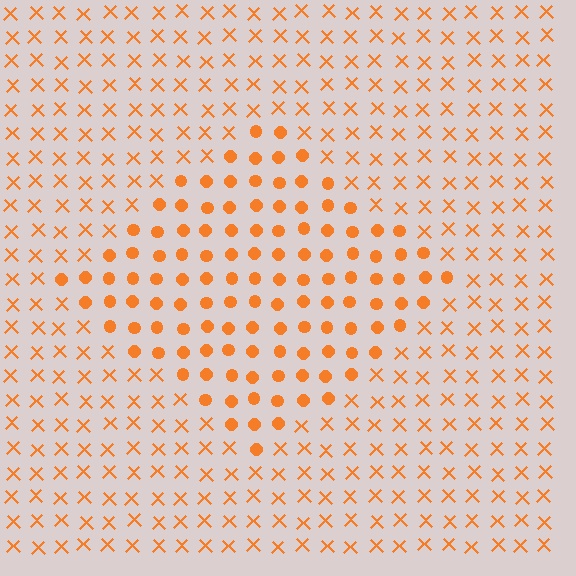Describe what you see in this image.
The image is filled with small orange elements arranged in a uniform grid. A diamond-shaped region contains circles, while the surrounding area contains X marks. The boundary is defined purely by the change in element shape.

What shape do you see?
I see a diamond.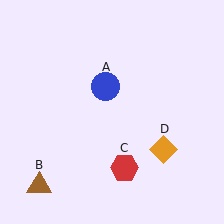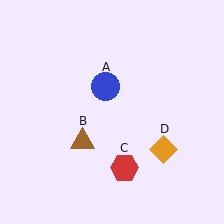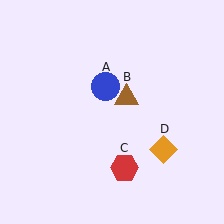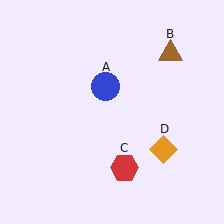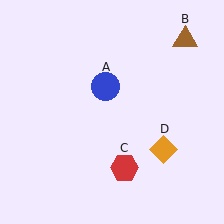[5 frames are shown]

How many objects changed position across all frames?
1 object changed position: brown triangle (object B).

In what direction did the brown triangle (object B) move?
The brown triangle (object B) moved up and to the right.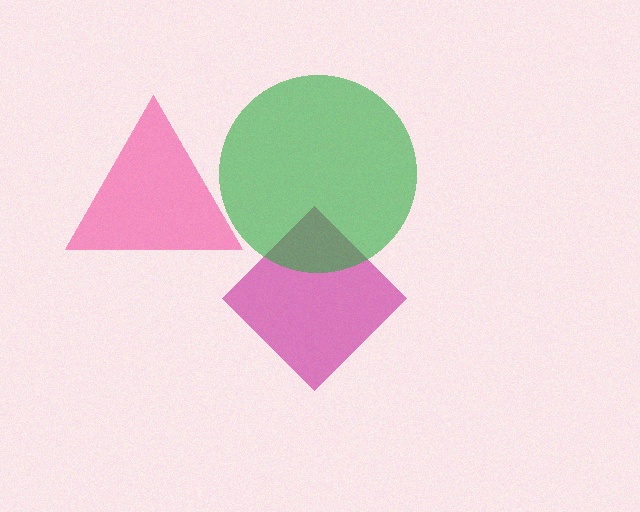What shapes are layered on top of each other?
The layered shapes are: a magenta diamond, a green circle, a pink triangle.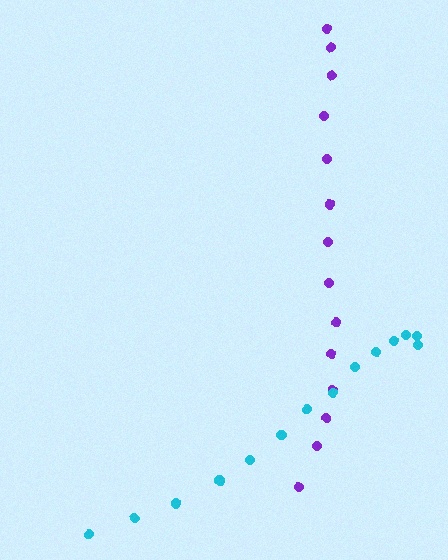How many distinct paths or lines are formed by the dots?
There are 2 distinct paths.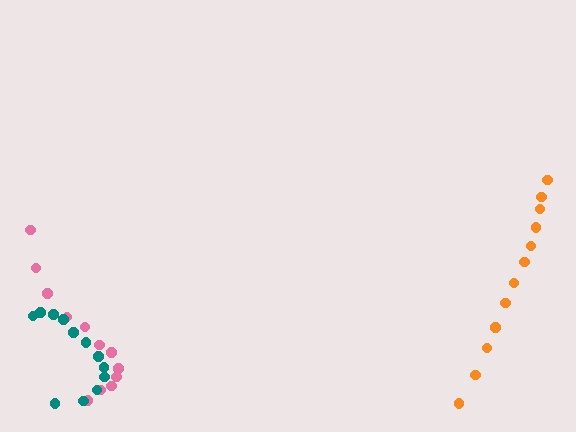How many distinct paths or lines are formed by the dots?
There are 3 distinct paths.